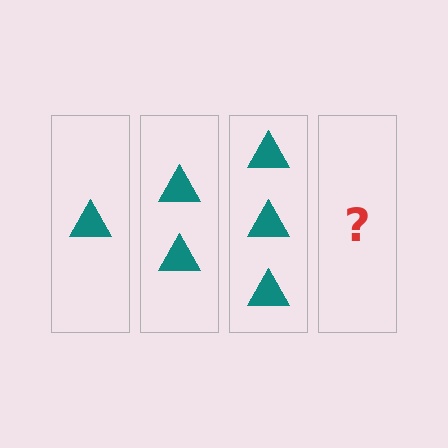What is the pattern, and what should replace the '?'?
The pattern is that each step adds one more triangle. The '?' should be 4 triangles.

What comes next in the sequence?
The next element should be 4 triangles.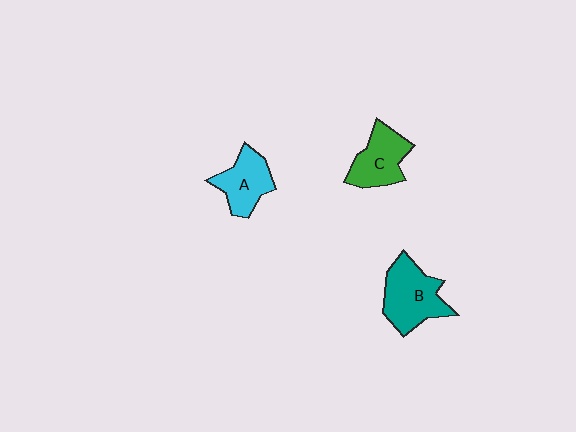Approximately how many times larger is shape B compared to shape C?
Approximately 1.3 times.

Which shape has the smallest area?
Shape A (cyan).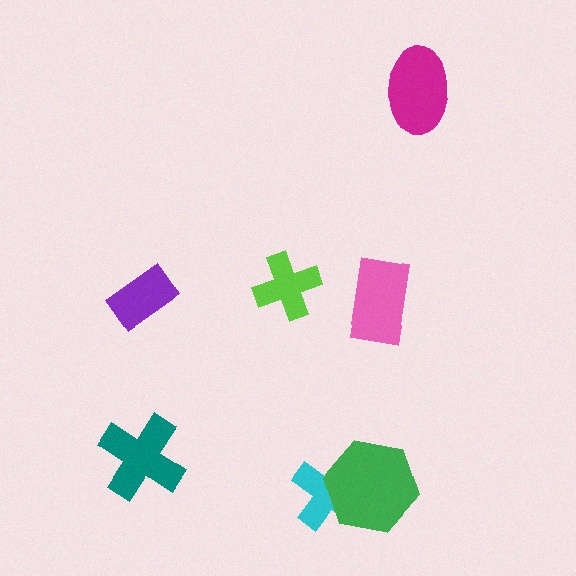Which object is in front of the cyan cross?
The green hexagon is in front of the cyan cross.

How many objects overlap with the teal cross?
0 objects overlap with the teal cross.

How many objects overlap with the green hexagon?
1 object overlaps with the green hexagon.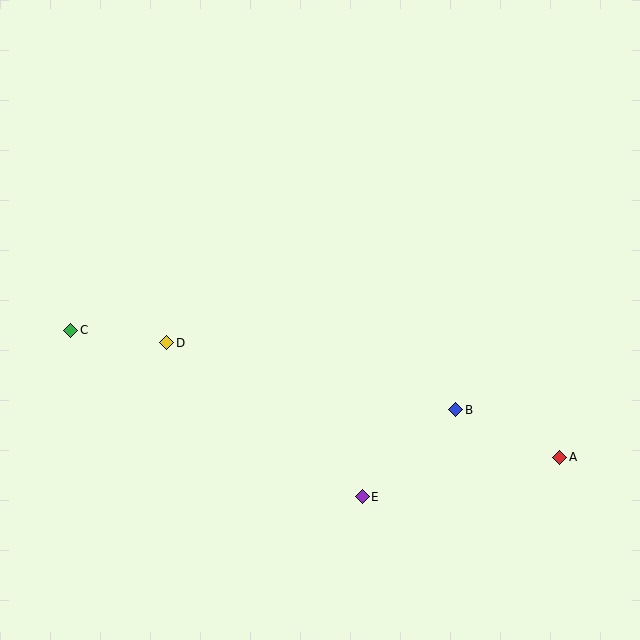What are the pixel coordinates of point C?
Point C is at (71, 330).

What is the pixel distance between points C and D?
The distance between C and D is 97 pixels.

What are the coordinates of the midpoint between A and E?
The midpoint between A and E is at (461, 477).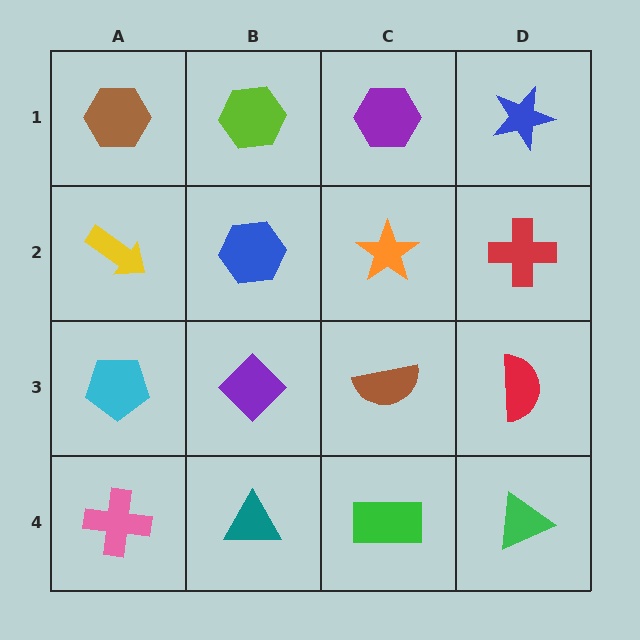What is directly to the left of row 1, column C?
A lime hexagon.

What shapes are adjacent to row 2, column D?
A blue star (row 1, column D), a red semicircle (row 3, column D), an orange star (row 2, column C).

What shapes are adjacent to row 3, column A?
A yellow arrow (row 2, column A), a pink cross (row 4, column A), a purple diamond (row 3, column B).